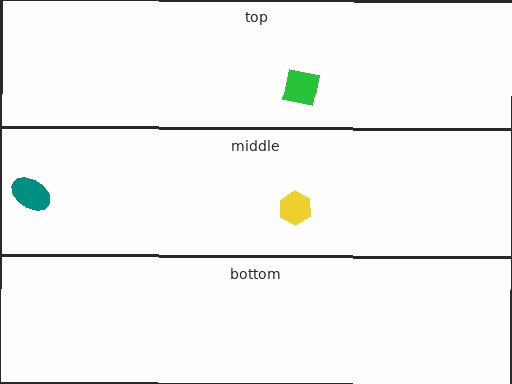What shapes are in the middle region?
The yellow hexagon, the teal ellipse.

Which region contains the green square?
The top region.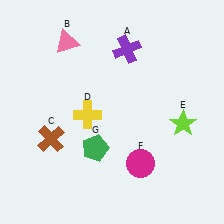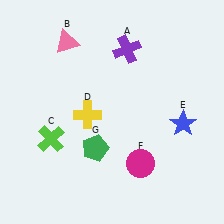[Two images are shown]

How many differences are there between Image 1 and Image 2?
There are 2 differences between the two images.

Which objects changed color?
C changed from brown to lime. E changed from lime to blue.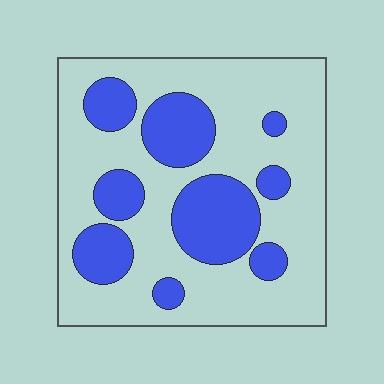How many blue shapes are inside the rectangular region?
9.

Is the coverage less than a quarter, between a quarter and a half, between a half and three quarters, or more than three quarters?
Between a quarter and a half.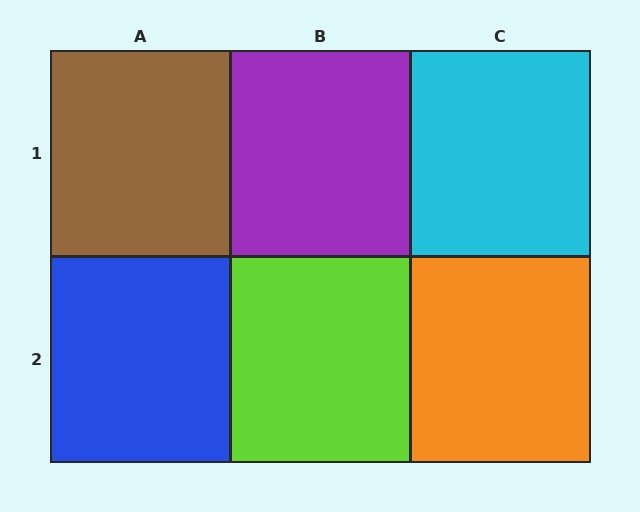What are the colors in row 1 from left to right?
Brown, purple, cyan.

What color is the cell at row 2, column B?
Lime.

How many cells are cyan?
1 cell is cyan.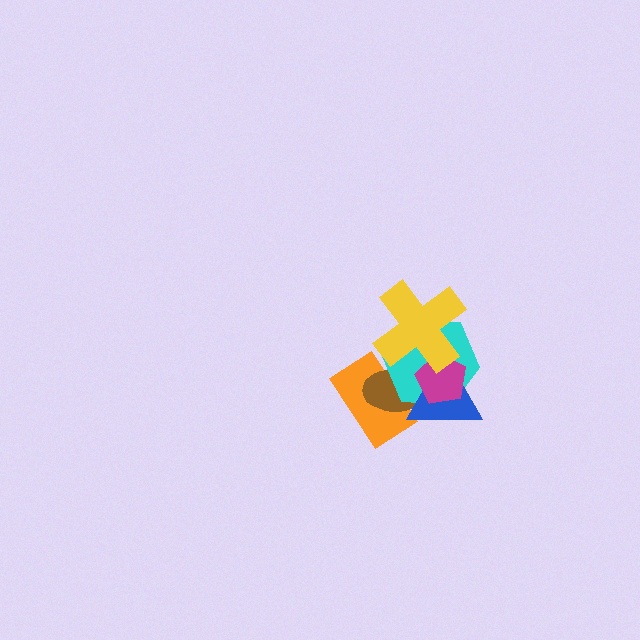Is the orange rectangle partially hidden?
Yes, it is partially covered by another shape.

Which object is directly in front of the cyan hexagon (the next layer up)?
The blue triangle is directly in front of the cyan hexagon.